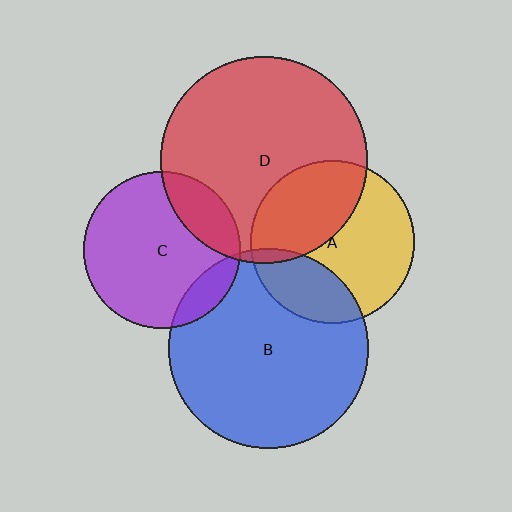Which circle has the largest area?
Circle D (red).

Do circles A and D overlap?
Yes.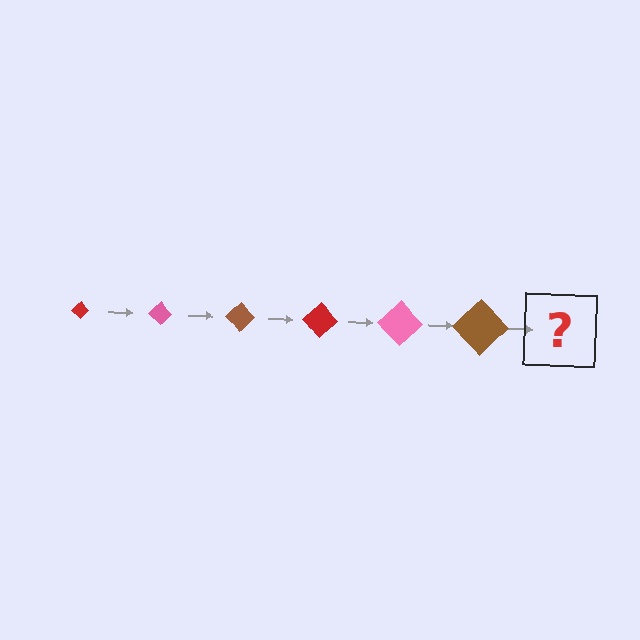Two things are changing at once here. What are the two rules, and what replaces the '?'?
The two rules are that the diamond grows larger each step and the color cycles through red, pink, and brown. The '?' should be a red diamond, larger than the previous one.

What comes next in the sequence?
The next element should be a red diamond, larger than the previous one.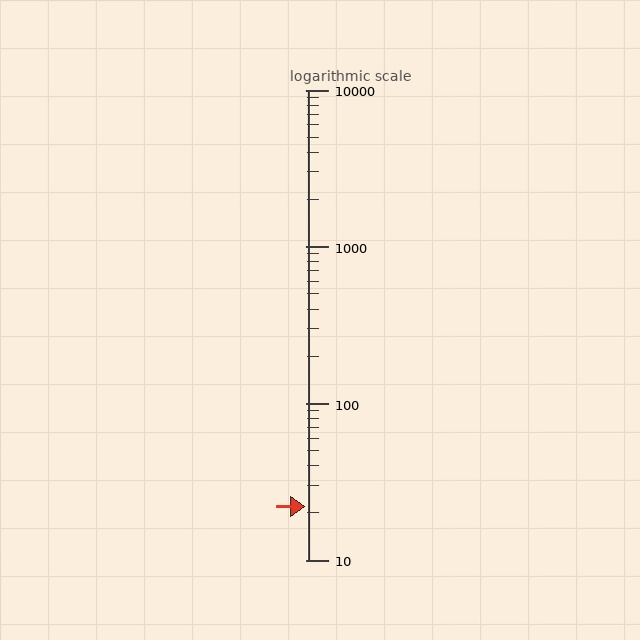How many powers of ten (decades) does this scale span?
The scale spans 3 decades, from 10 to 10000.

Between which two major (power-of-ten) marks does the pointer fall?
The pointer is between 10 and 100.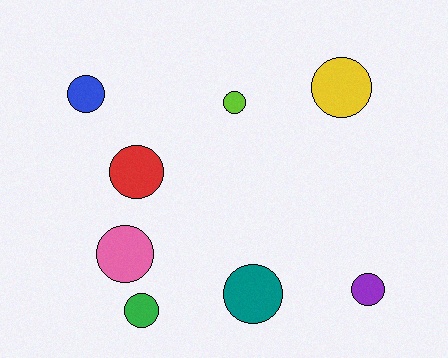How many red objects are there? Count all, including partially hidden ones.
There is 1 red object.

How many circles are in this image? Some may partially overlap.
There are 8 circles.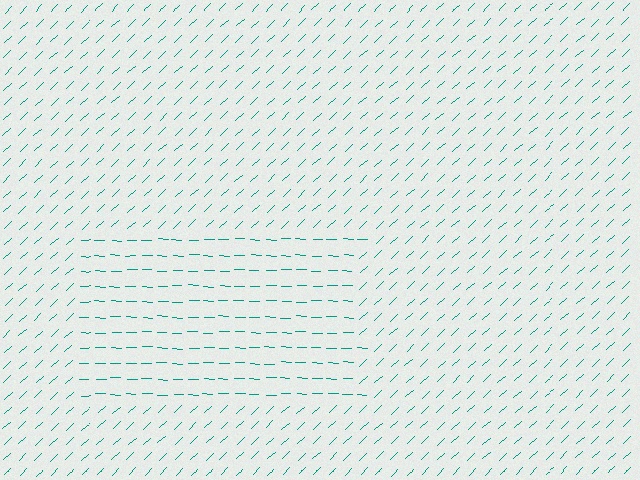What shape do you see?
I see a rectangle.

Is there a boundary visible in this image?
Yes, there is a texture boundary formed by a change in line orientation.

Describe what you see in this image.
The image is filled with small teal line segments. A rectangle region in the image has lines oriented differently from the surrounding lines, creating a visible texture boundary.